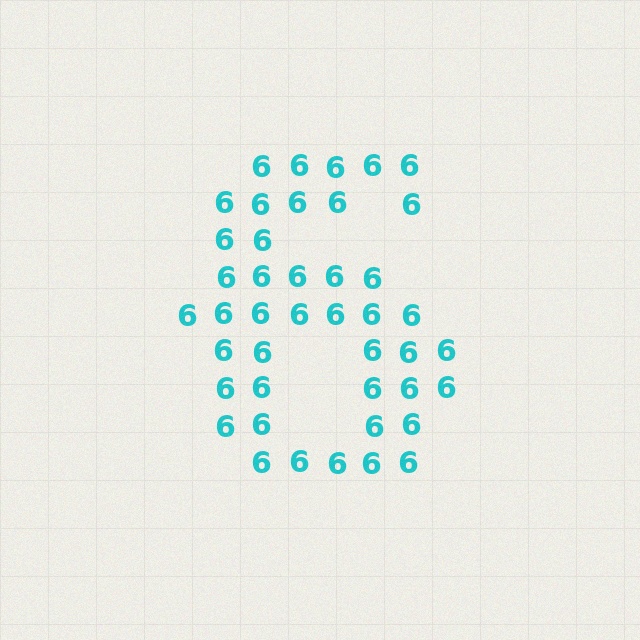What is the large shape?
The large shape is the digit 6.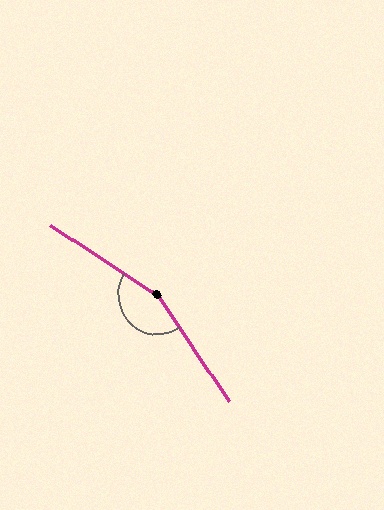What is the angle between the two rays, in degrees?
Approximately 157 degrees.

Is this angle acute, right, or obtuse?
It is obtuse.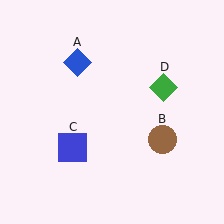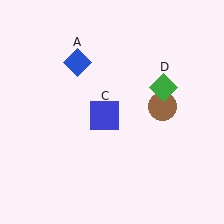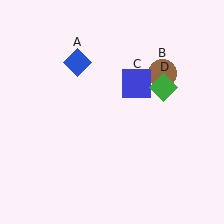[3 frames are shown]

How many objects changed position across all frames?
2 objects changed position: brown circle (object B), blue square (object C).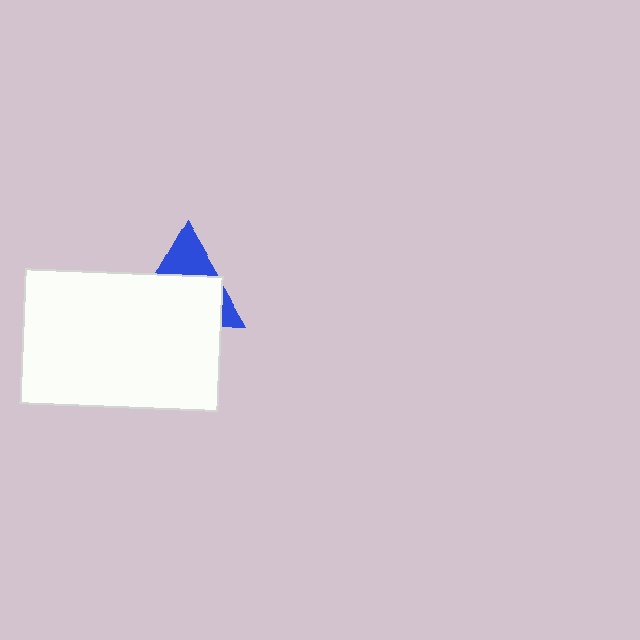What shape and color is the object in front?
The object in front is a white rectangle.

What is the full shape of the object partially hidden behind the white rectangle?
The partially hidden object is a blue triangle.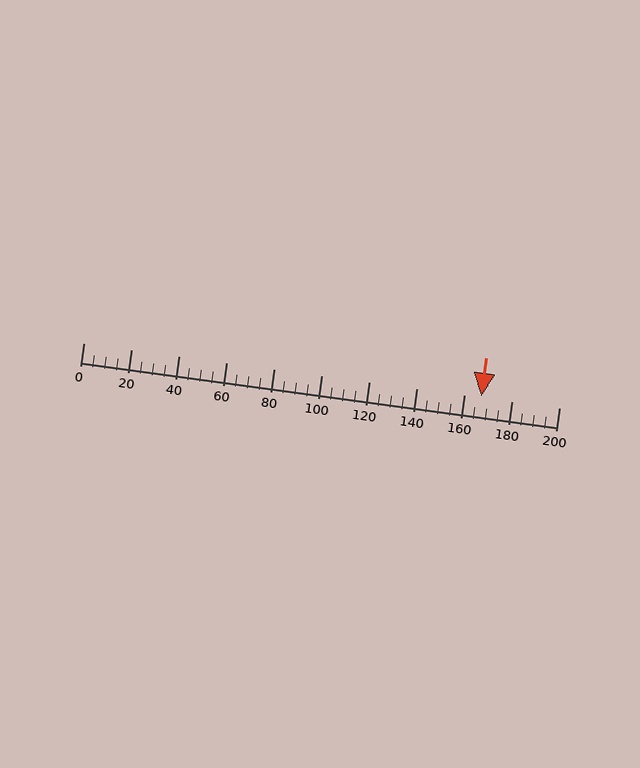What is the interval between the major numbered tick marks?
The major tick marks are spaced 20 units apart.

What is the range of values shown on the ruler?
The ruler shows values from 0 to 200.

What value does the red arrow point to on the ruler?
The red arrow points to approximately 167.